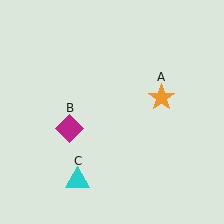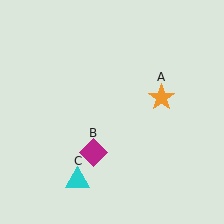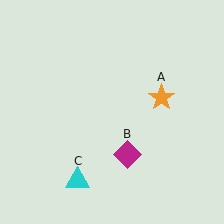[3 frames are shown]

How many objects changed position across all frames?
1 object changed position: magenta diamond (object B).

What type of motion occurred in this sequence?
The magenta diamond (object B) rotated counterclockwise around the center of the scene.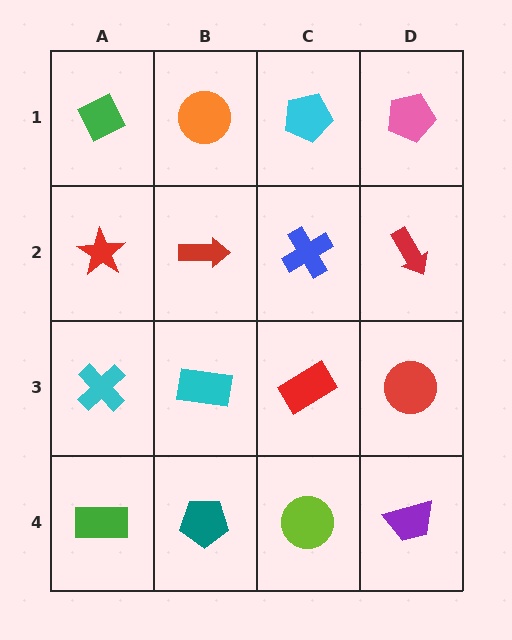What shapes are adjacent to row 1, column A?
A red star (row 2, column A), an orange circle (row 1, column B).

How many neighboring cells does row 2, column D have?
3.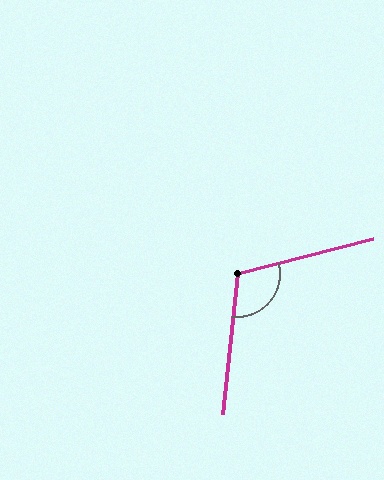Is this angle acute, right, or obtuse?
It is obtuse.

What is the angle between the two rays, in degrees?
Approximately 110 degrees.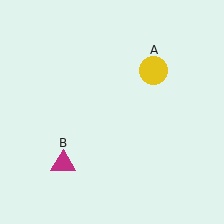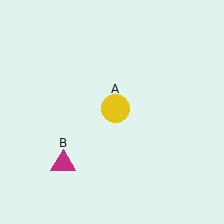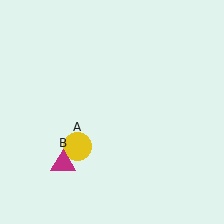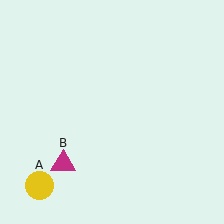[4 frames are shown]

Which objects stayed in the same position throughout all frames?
Magenta triangle (object B) remained stationary.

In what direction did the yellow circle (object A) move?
The yellow circle (object A) moved down and to the left.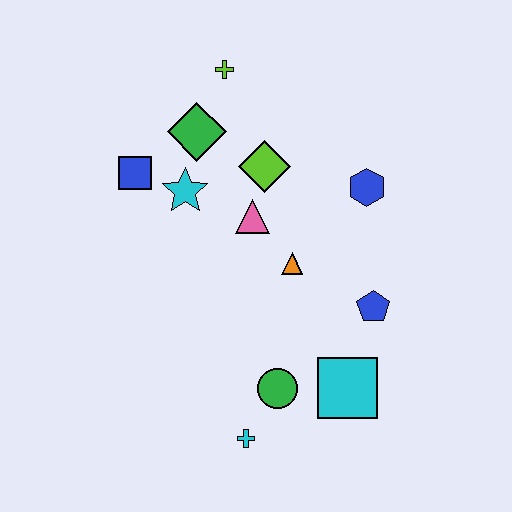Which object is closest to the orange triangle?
The pink triangle is closest to the orange triangle.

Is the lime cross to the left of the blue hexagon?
Yes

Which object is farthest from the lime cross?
The cyan cross is farthest from the lime cross.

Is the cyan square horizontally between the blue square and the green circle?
No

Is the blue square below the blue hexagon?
No